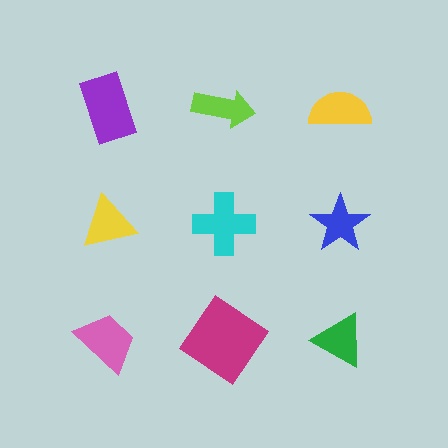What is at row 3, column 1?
A pink trapezoid.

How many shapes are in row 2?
3 shapes.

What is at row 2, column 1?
A yellow triangle.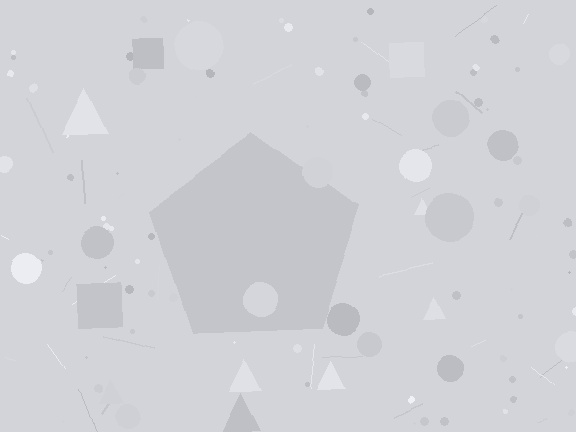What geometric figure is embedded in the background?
A pentagon is embedded in the background.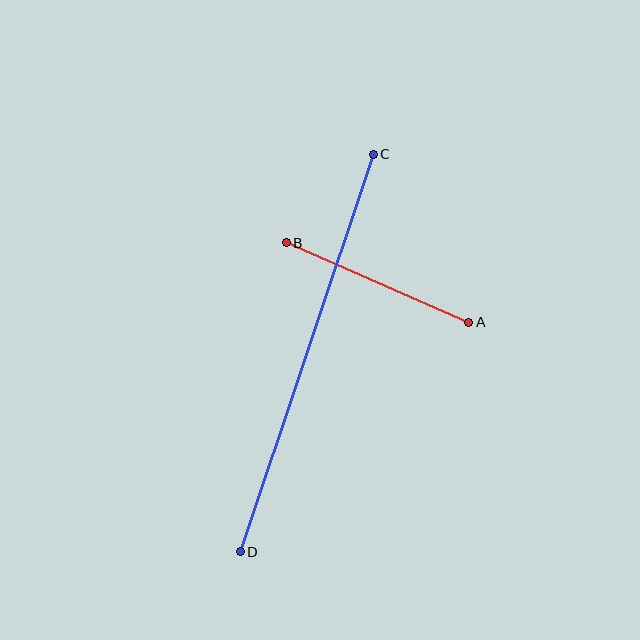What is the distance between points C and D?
The distance is approximately 419 pixels.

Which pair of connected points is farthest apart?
Points C and D are farthest apart.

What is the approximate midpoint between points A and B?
The midpoint is at approximately (378, 282) pixels.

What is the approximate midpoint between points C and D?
The midpoint is at approximately (307, 353) pixels.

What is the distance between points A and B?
The distance is approximately 199 pixels.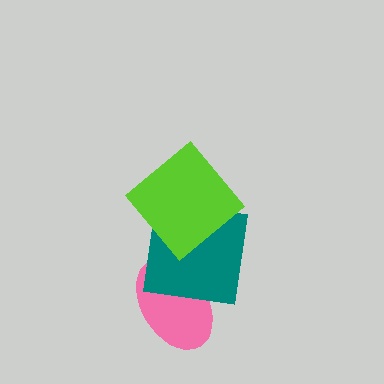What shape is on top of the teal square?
The lime diamond is on top of the teal square.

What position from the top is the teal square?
The teal square is 2nd from the top.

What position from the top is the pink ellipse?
The pink ellipse is 3rd from the top.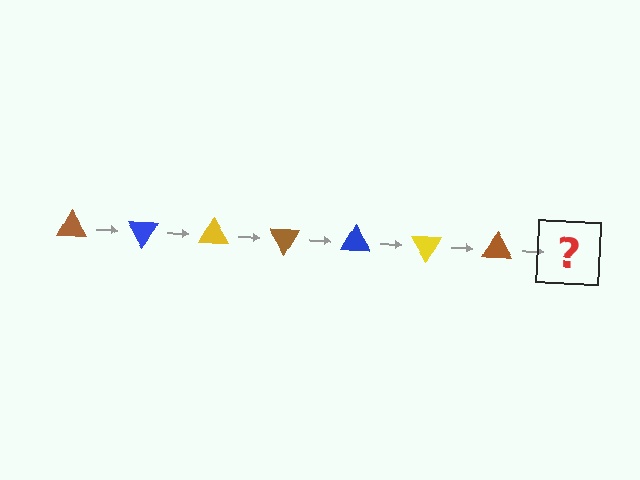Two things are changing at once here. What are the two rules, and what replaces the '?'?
The two rules are that it rotates 60 degrees each step and the color cycles through brown, blue, and yellow. The '?' should be a blue triangle, rotated 420 degrees from the start.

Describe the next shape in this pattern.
It should be a blue triangle, rotated 420 degrees from the start.